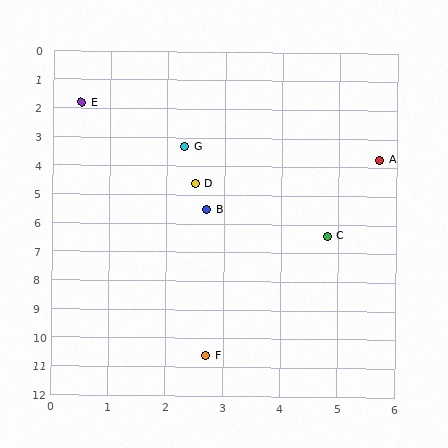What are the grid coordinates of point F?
Point F is at approximately (2.7, 10.6).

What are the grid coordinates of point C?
Point C is at approximately (4.8, 6.4).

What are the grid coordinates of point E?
Point E is at approximately (0.5, 1.8).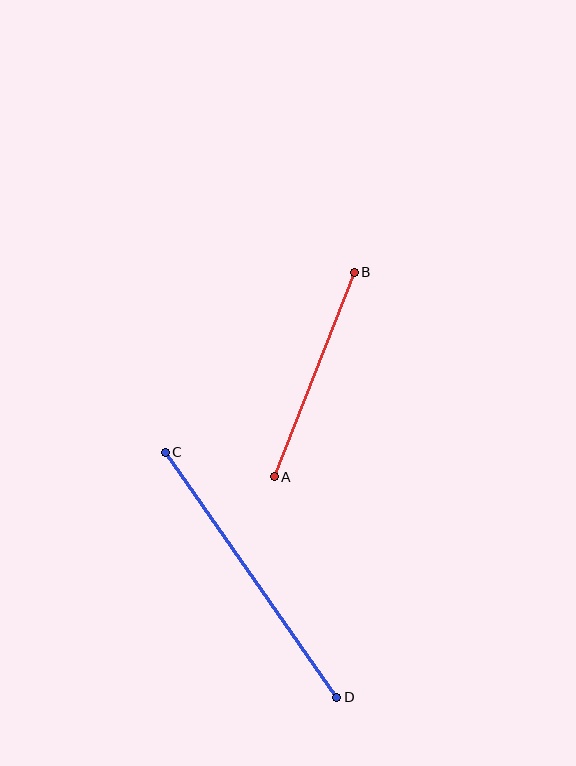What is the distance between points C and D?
The distance is approximately 299 pixels.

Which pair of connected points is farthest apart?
Points C and D are farthest apart.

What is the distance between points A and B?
The distance is approximately 220 pixels.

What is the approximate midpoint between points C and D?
The midpoint is at approximately (251, 575) pixels.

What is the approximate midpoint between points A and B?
The midpoint is at approximately (314, 375) pixels.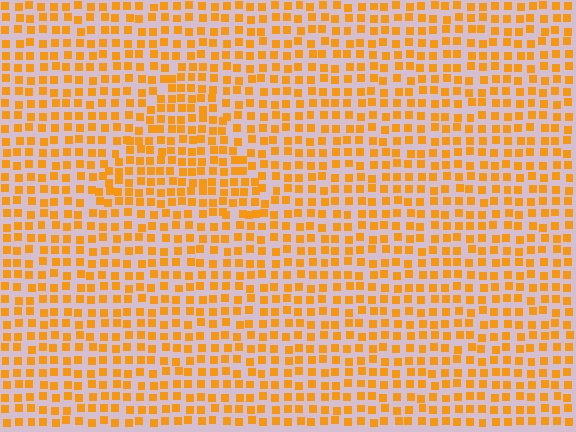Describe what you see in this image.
The image contains small orange elements arranged at two different densities. A triangle-shaped region is visible where the elements are more densely packed than the surrounding area.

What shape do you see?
I see a triangle.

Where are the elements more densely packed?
The elements are more densely packed inside the triangle boundary.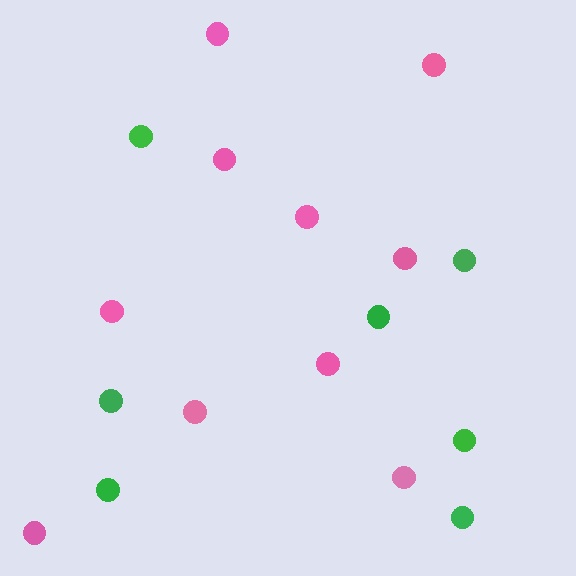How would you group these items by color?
There are 2 groups: one group of pink circles (10) and one group of green circles (7).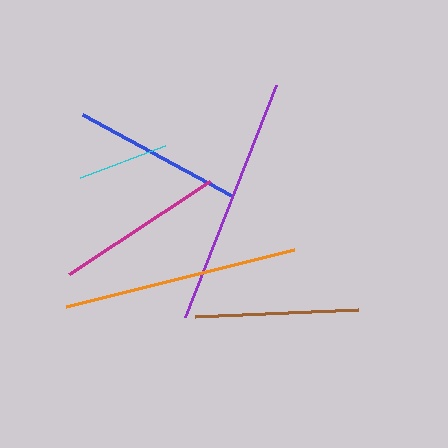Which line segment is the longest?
The purple line is the longest at approximately 249 pixels.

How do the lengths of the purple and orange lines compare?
The purple and orange lines are approximately the same length.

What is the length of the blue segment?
The blue segment is approximately 170 pixels long.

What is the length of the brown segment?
The brown segment is approximately 163 pixels long.